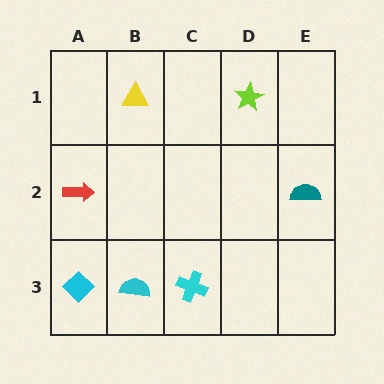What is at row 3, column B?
A cyan semicircle.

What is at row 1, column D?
A lime star.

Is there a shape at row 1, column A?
No, that cell is empty.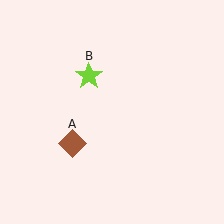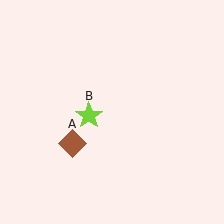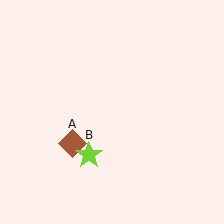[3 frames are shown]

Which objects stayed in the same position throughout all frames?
Brown diamond (object A) remained stationary.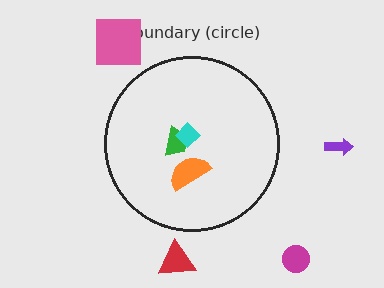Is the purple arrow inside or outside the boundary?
Outside.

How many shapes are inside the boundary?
3 inside, 4 outside.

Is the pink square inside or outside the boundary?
Outside.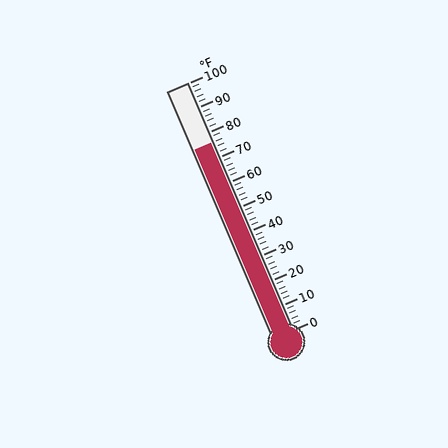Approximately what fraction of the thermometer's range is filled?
The thermometer is filled to approximately 75% of its range.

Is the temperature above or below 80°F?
The temperature is below 80°F.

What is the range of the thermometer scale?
The thermometer scale ranges from 0°F to 100°F.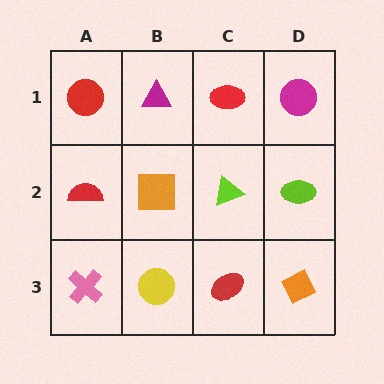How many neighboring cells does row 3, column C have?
3.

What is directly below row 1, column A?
A red semicircle.